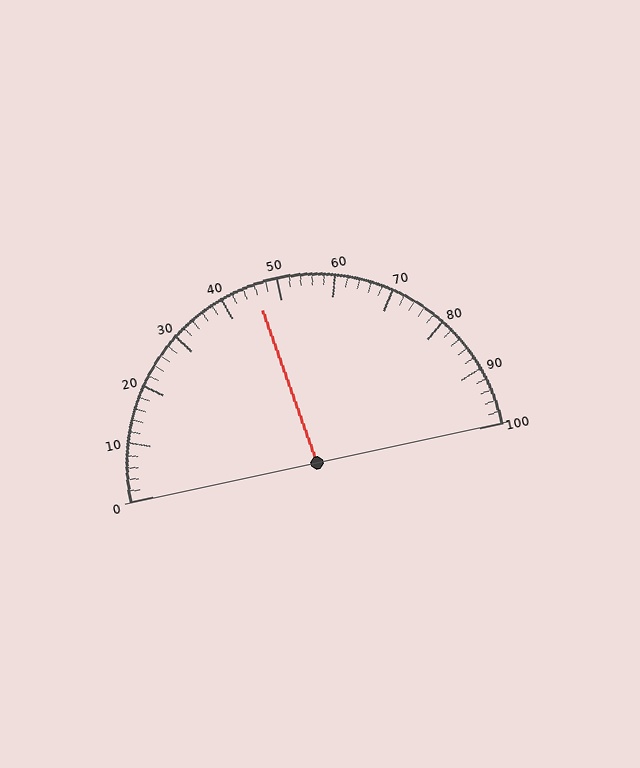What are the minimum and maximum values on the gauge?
The gauge ranges from 0 to 100.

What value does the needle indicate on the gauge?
The needle indicates approximately 46.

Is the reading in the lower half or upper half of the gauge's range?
The reading is in the lower half of the range (0 to 100).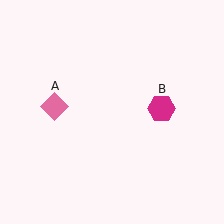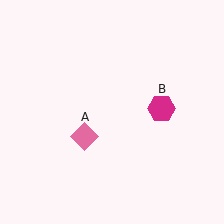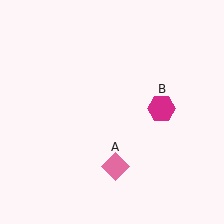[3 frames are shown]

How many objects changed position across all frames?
1 object changed position: pink diamond (object A).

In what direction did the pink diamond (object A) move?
The pink diamond (object A) moved down and to the right.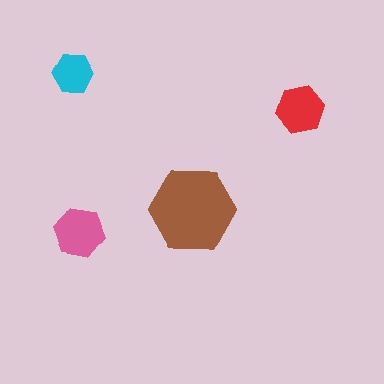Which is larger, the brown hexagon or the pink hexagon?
The brown one.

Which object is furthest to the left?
The cyan hexagon is leftmost.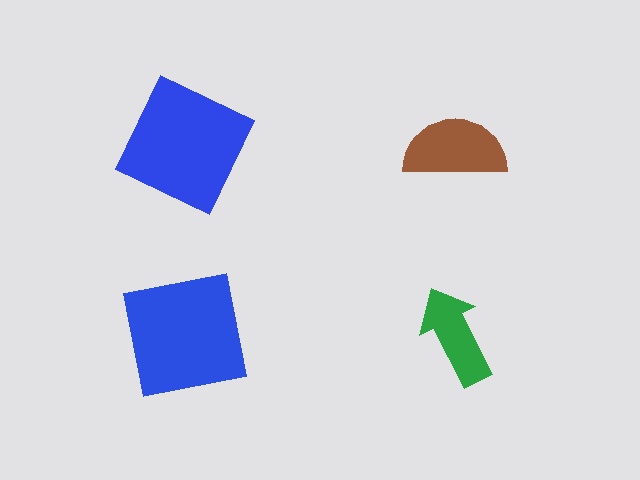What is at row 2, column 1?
A blue square.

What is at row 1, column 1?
A blue square.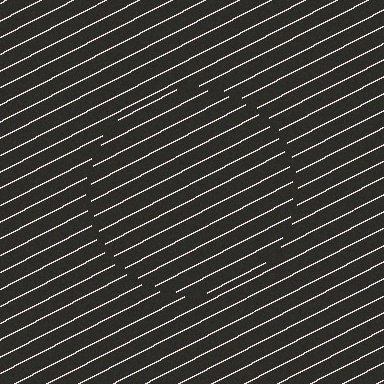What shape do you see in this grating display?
An illusory circle. The interior of the shape contains the same grating, shifted by half a period — the contour is defined by the phase discontinuity where line-ends from the inner and outer gratings abut.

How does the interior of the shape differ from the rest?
The interior of the shape contains the same grating, shifted by half a period — the contour is defined by the phase discontinuity where line-ends from the inner and outer gratings abut.